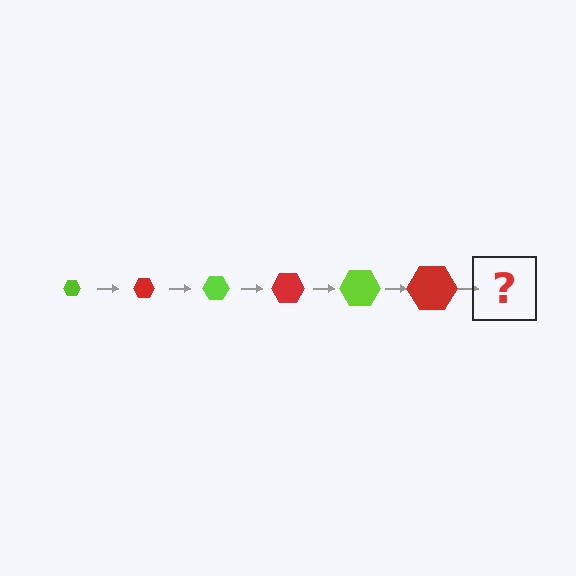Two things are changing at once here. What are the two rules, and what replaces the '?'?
The two rules are that the hexagon grows larger each step and the color cycles through lime and red. The '?' should be a lime hexagon, larger than the previous one.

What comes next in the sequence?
The next element should be a lime hexagon, larger than the previous one.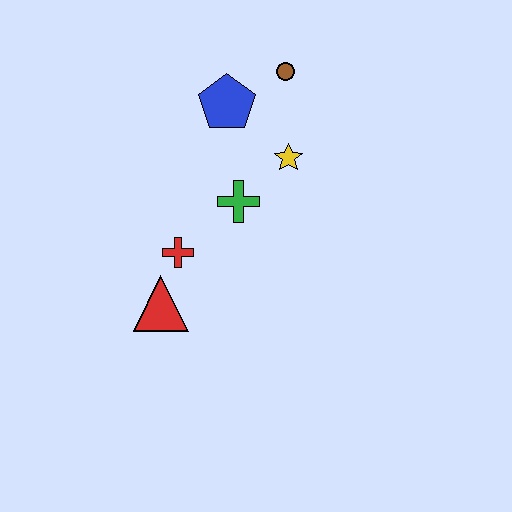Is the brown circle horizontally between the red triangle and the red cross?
No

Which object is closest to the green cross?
The yellow star is closest to the green cross.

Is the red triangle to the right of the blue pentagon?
No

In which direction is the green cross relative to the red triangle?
The green cross is above the red triangle.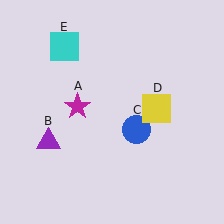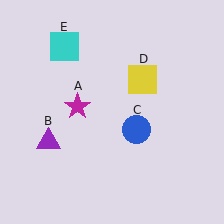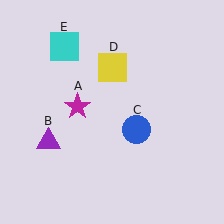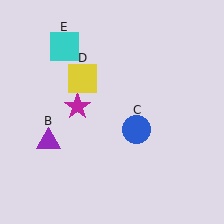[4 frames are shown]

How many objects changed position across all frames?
1 object changed position: yellow square (object D).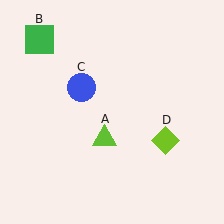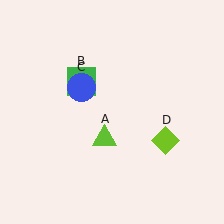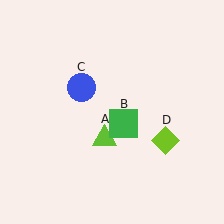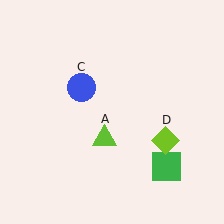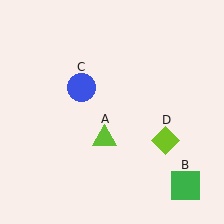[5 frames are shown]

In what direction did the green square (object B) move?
The green square (object B) moved down and to the right.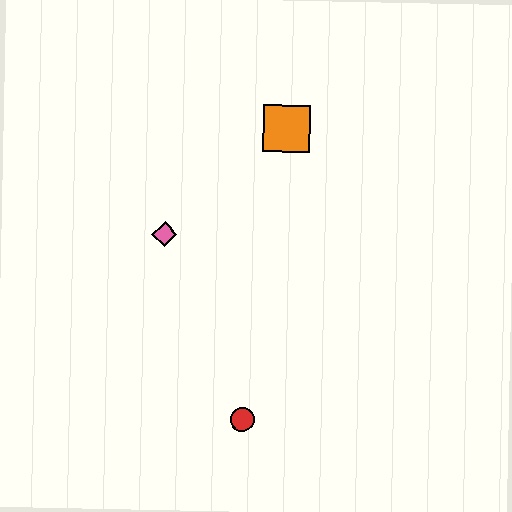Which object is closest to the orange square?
The pink diamond is closest to the orange square.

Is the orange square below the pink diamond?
No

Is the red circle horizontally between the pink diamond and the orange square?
Yes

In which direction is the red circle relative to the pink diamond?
The red circle is below the pink diamond.